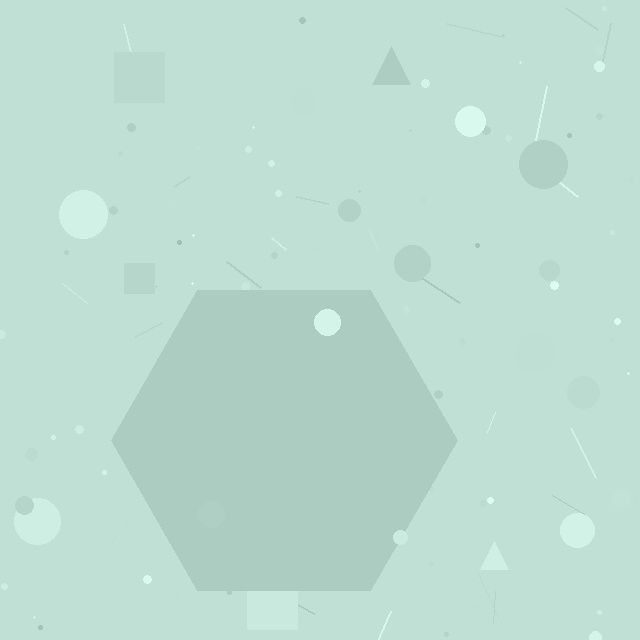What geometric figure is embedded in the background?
A hexagon is embedded in the background.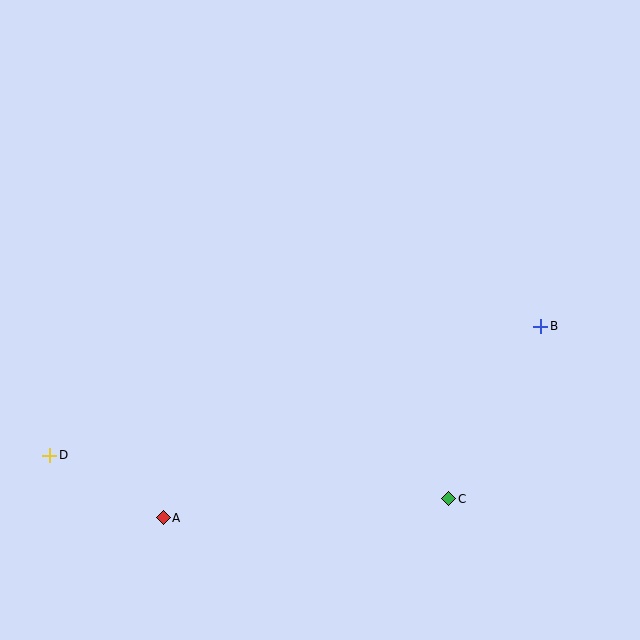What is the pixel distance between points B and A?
The distance between B and A is 423 pixels.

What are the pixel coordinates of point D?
Point D is at (50, 455).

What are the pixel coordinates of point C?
Point C is at (449, 499).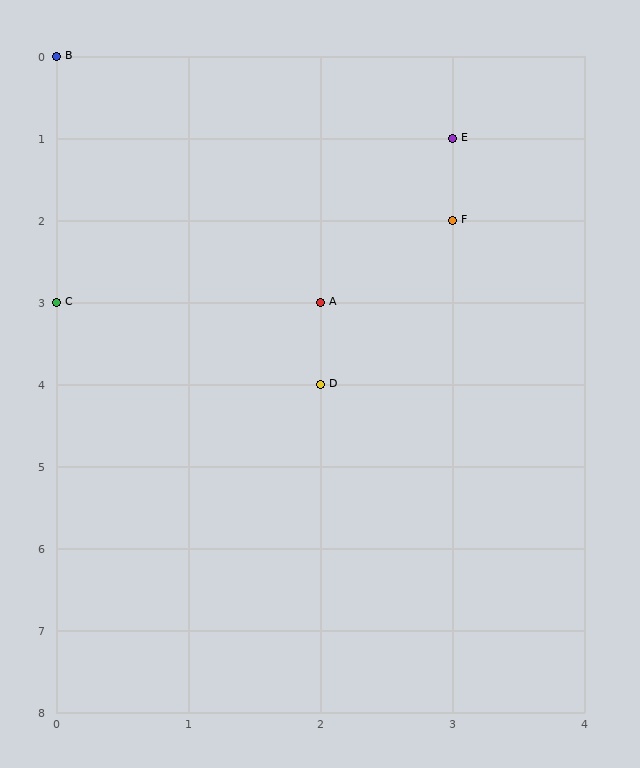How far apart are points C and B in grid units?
Points C and B are 3 rows apart.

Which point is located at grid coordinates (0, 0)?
Point B is at (0, 0).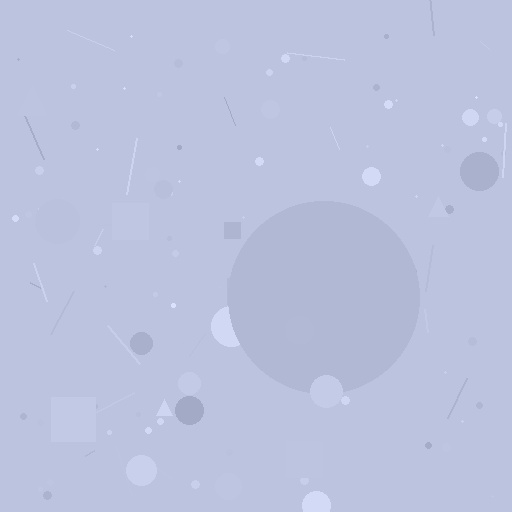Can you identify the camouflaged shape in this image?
The camouflaged shape is a circle.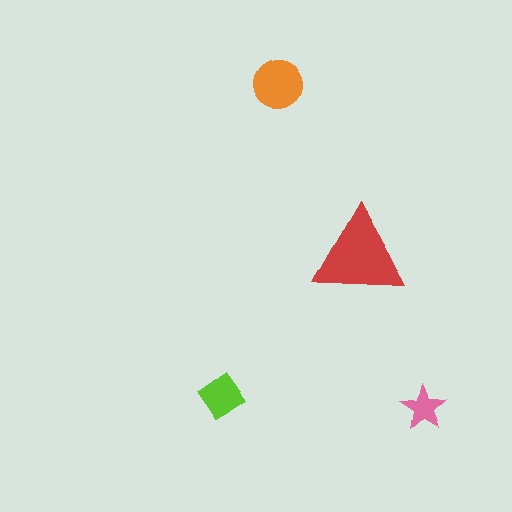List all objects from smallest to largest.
The pink star, the lime diamond, the orange circle, the red triangle.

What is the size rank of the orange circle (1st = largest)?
2nd.